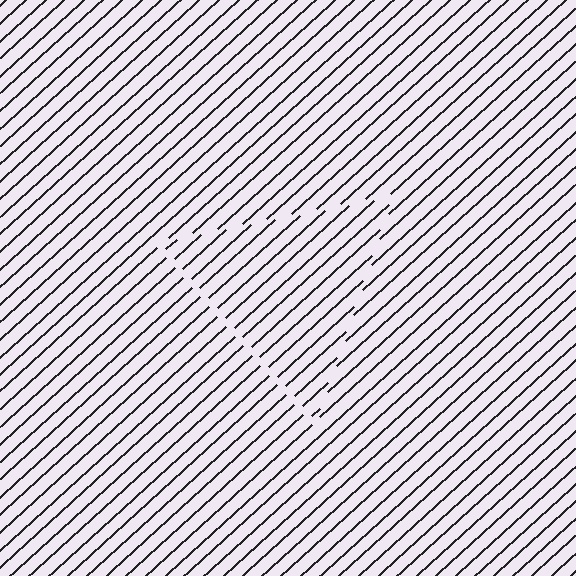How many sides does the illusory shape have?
3 sides — the line-ends trace a triangle.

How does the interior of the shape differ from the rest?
The interior of the shape contains the same grating, shifted by half a period — the contour is defined by the phase discontinuity where line-ends from the inner and outer gratings abut.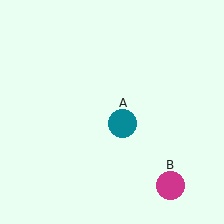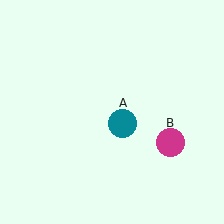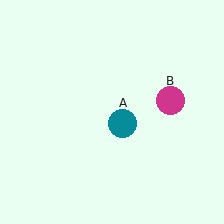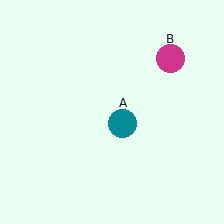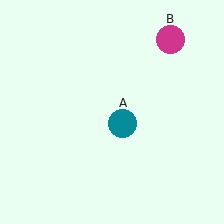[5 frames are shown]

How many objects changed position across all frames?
1 object changed position: magenta circle (object B).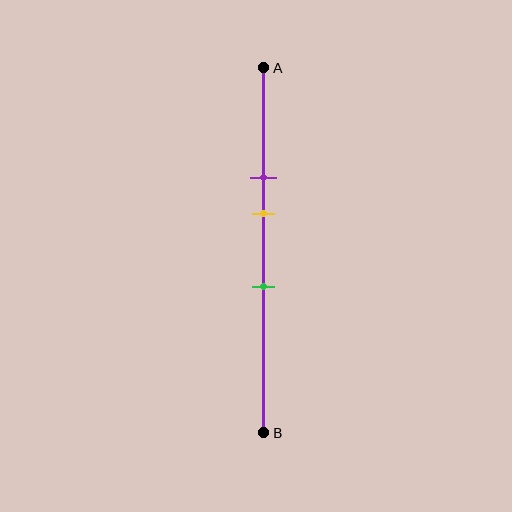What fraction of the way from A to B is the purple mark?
The purple mark is approximately 30% (0.3) of the way from A to B.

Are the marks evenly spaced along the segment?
Yes, the marks are approximately evenly spaced.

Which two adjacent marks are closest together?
The purple and yellow marks are the closest adjacent pair.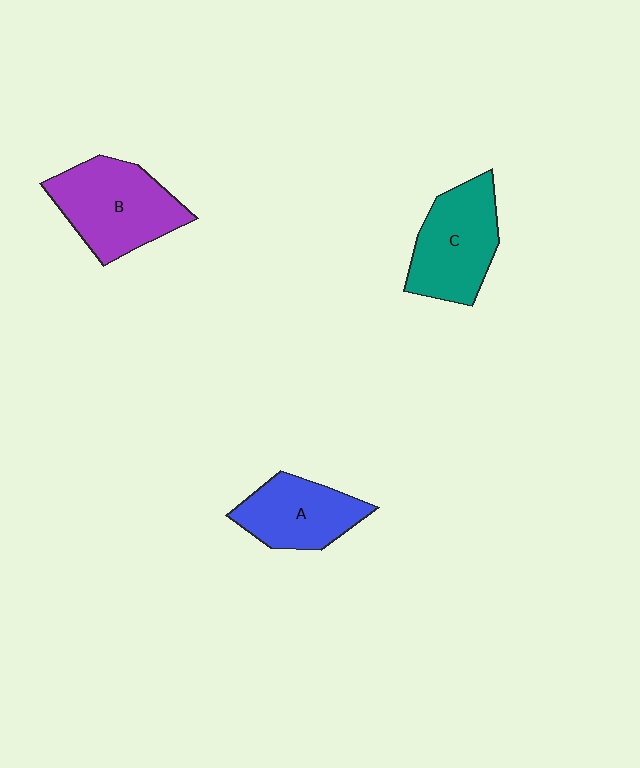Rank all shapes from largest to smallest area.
From largest to smallest: B (purple), C (teal), A (blue).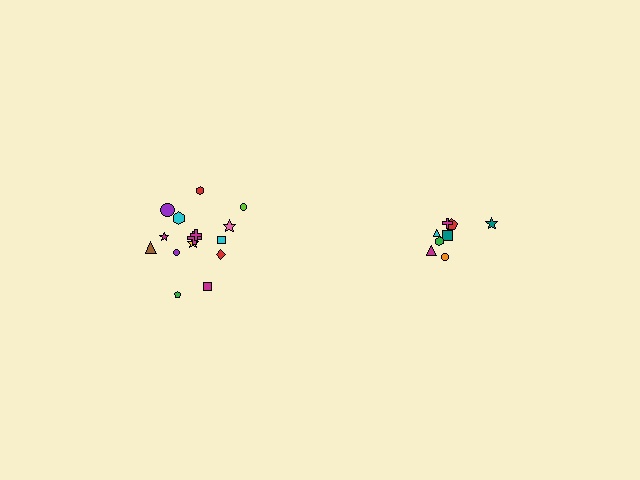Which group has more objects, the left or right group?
The left group.